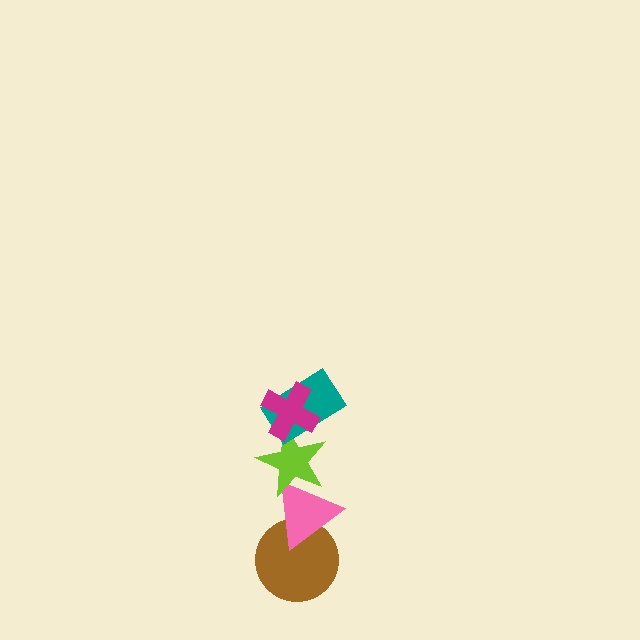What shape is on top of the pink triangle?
The lime star is on top of the pink triangle.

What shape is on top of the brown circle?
The pink triangle is on top of the brown circle.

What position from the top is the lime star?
The lime star is 3rd from the top.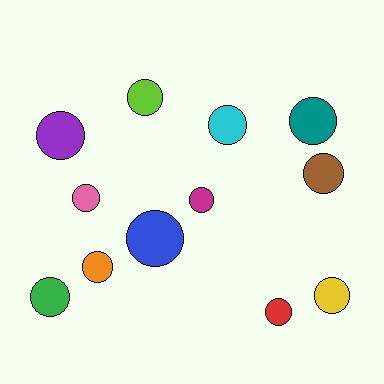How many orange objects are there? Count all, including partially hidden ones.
There is 1 orange object.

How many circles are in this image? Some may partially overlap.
There are 12 circles.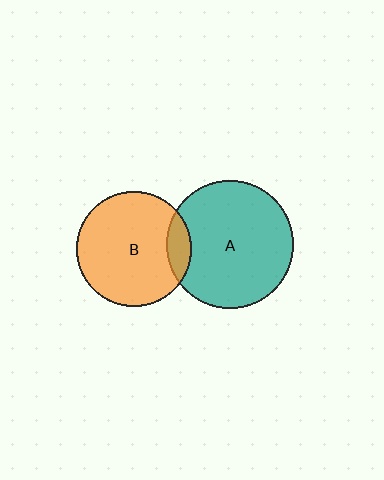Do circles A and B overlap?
Yes.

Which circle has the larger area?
Circle A (teal).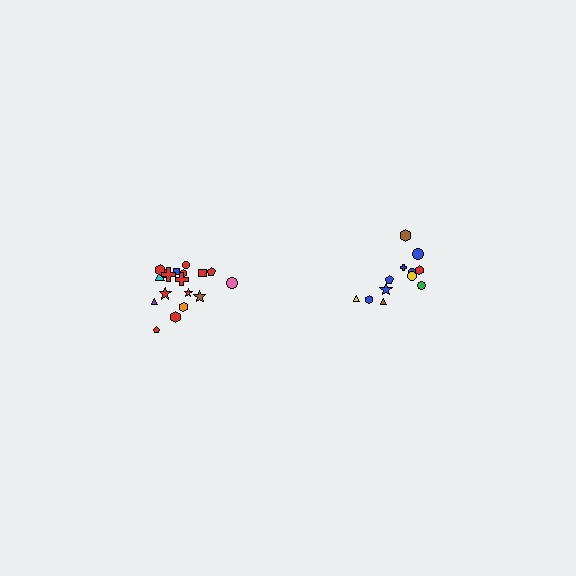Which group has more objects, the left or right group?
The left group.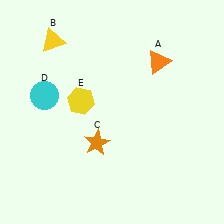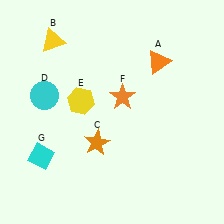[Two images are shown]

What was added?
An orange star (F), a cyan diamond (G) were added in Image 2.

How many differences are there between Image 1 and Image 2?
There are 2 differences between the two images.